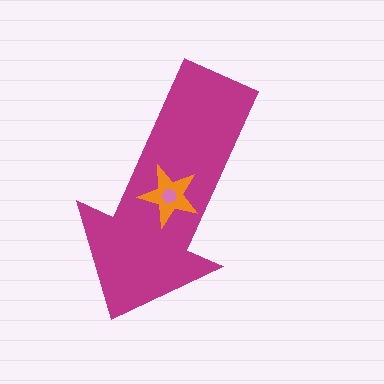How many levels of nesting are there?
3.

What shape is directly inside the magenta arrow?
The orange star.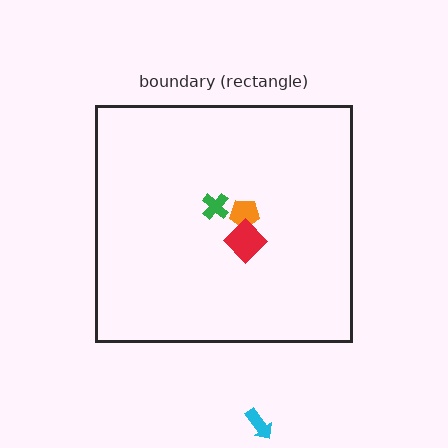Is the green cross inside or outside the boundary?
Inside.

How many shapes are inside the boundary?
3 inside, 1 outside.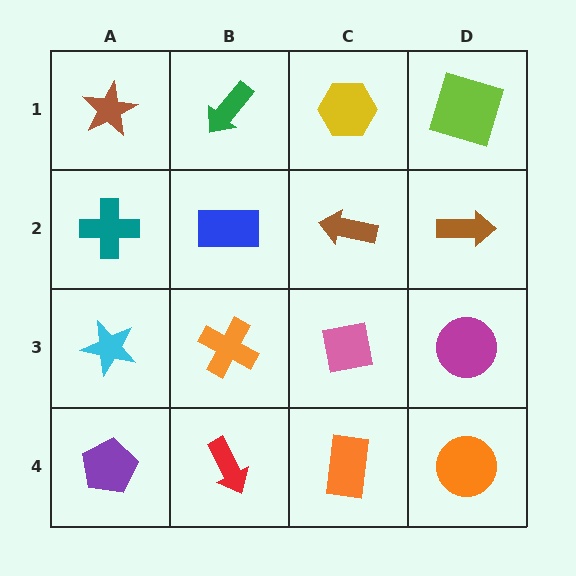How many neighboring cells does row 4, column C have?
3.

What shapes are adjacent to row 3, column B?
A blue rectangle (row 2, column B), a red arrow (row 4, column B), a cyan star (row 3, column A), a pink square (row 3, column C).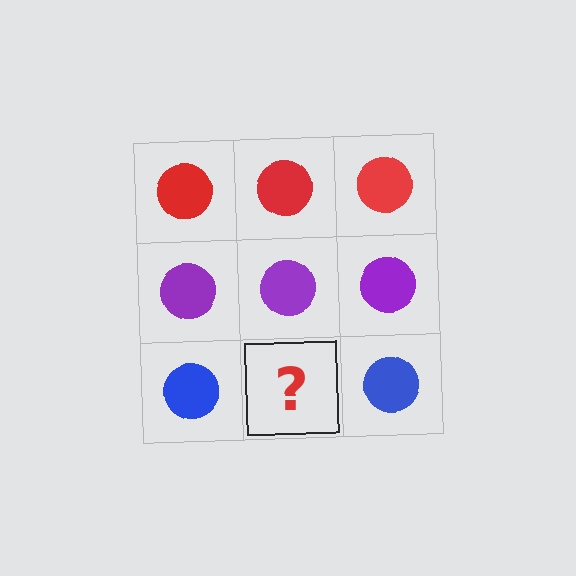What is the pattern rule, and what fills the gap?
The rule is that each row has a consistent color. The gap should be filled with a blue circle.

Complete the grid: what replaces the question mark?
The question mark should be replaced with a blue circle.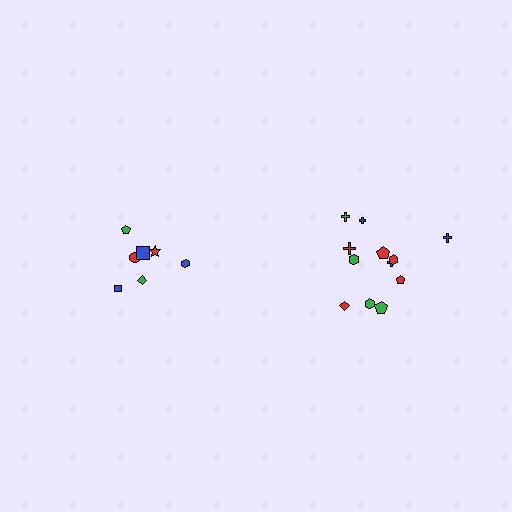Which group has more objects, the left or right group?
The right group.